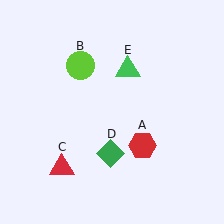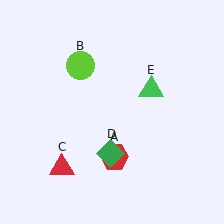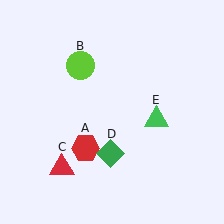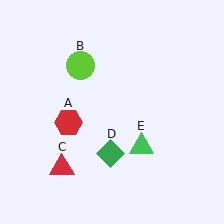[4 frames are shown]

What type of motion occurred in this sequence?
The red hexagon (object A), green triangle (object E) rotated clockwise around the center of the scene.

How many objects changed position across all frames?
2 objects changed position: red hexagon (object A), green triangle (object E).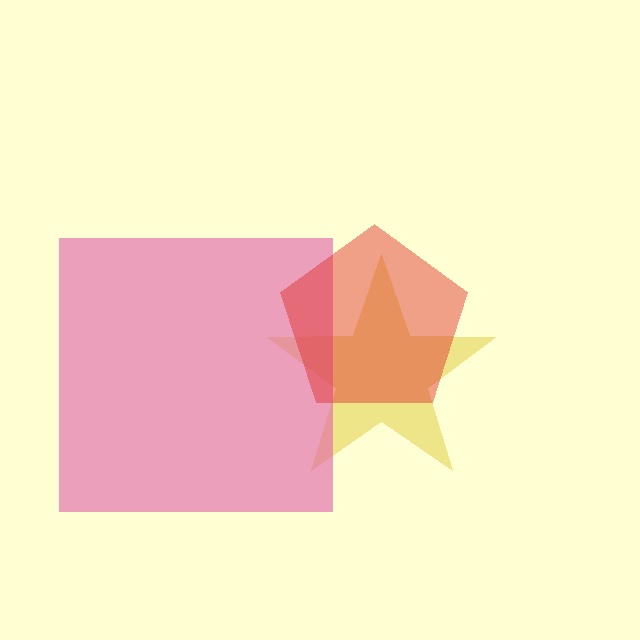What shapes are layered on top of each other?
The layered shapes are: a yellow star, a pink square, a red pentagon.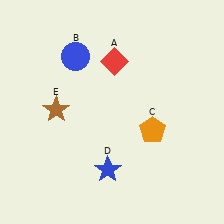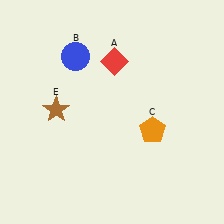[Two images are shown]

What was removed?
The blue star (D) was removed in Image 2.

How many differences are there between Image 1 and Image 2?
There is 1 difference between the two images.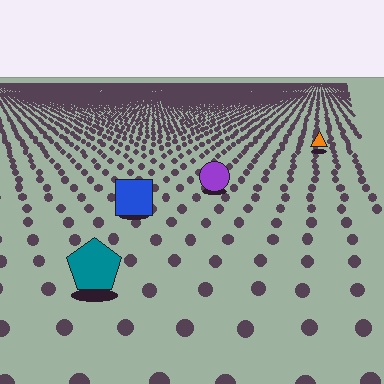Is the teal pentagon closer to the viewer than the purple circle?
Yes. The teal pentagon is closer — you can tell from the texture gradient: the ground texture is coarser near it.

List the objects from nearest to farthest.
From nearest to farthest: the teal pentagon, the blue square, the purple circle, the orange triangle.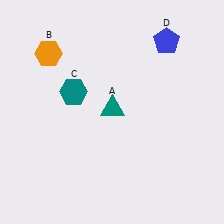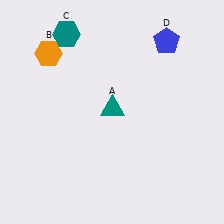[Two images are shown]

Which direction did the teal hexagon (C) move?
The teal hexagon (C) moved up.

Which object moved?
The teal hexagon (C) moved up.